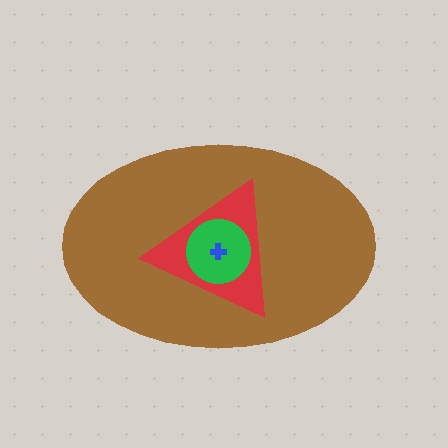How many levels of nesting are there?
4.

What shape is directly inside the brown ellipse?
The red triangle.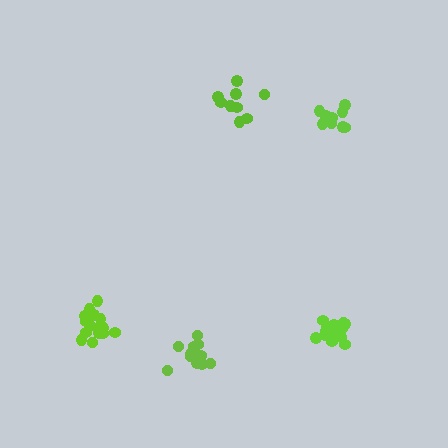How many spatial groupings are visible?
There are 5 spatial groupings.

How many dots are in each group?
Group 1: 15 dots, Group 2: 15 dots, Group 3: 10 dots, Group 4: 9 dots, Group 5: 14 dots (63 total).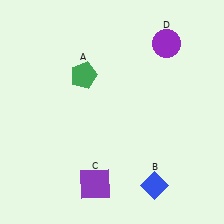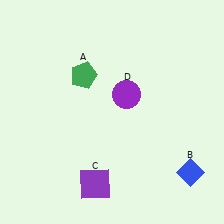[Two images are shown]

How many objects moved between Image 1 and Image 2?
2 objects moved between the two images.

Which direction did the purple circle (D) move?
The purple circle (D) moved down.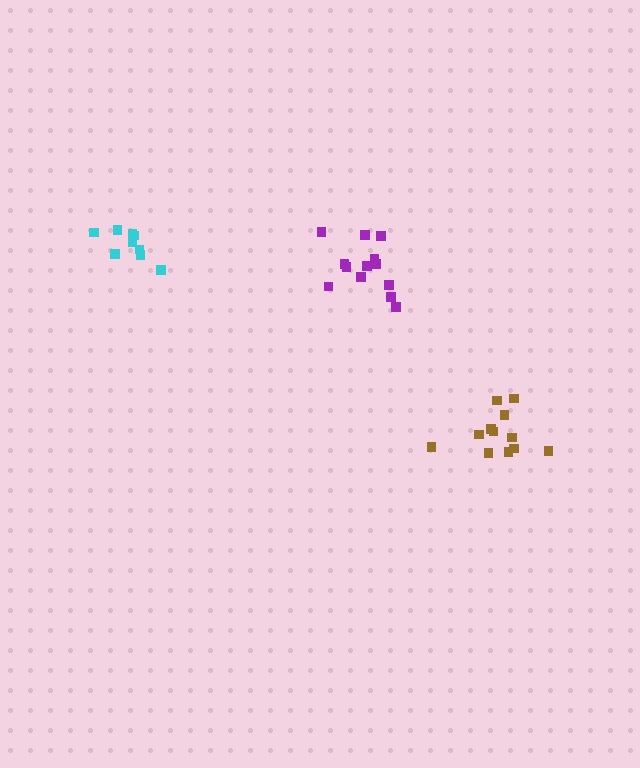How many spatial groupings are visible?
There are 3 spatial groupings.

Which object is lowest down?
The brown cluster is bottommost.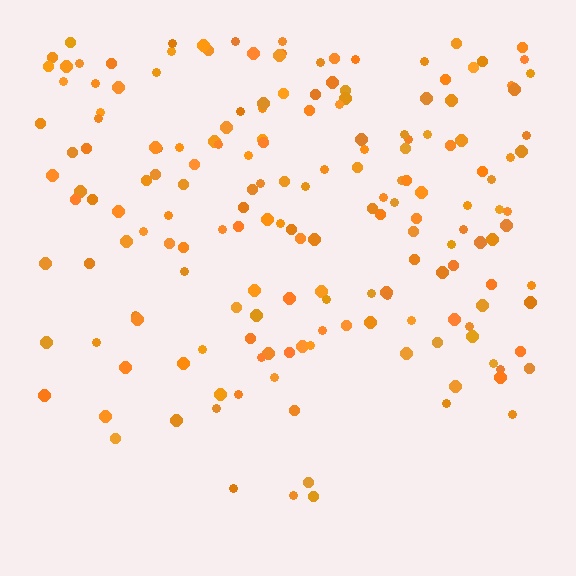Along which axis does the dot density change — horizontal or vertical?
Vertical.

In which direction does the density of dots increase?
From bottom to top, with the top side densest.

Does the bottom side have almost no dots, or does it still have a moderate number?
Still a moderate number, just noticeably fewer than the top.